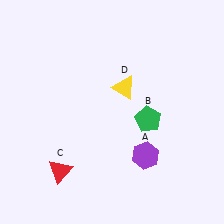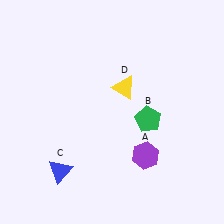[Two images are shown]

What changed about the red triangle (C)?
In Image 1, C is red. In Image 2, it changed to blue.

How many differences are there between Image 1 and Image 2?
There is 1 difference between the two images.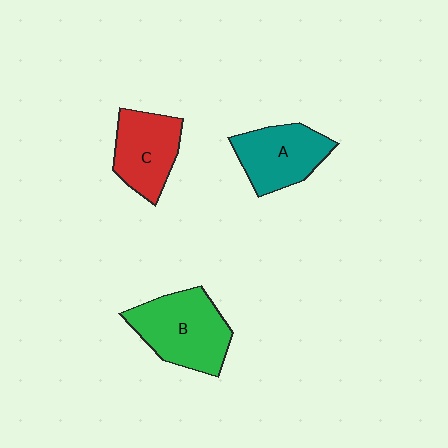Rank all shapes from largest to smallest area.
From largest to smallest: B (green), A (teal), C (red).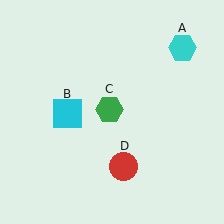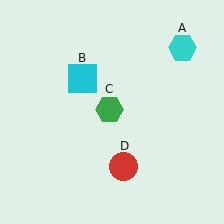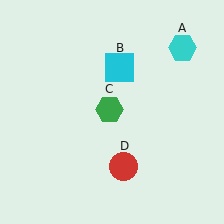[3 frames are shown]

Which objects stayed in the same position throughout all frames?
Cyan hexagon (object A) and green hexagon (object C) and red circle (object D) remained stationary.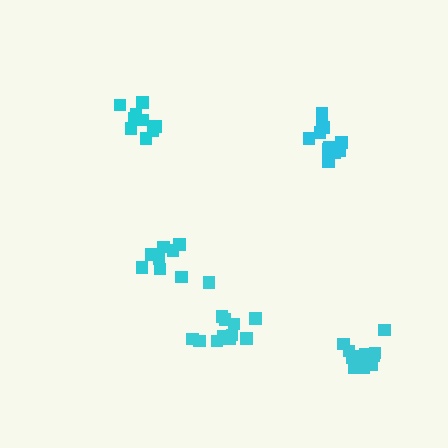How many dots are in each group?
Group 1: 12 dots, Group 2: 12 dots, Group 3: 9 dots, Group 4: 14 dots, Group 5: 9 dots (56 total).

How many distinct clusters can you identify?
There are 5 distinct clusters.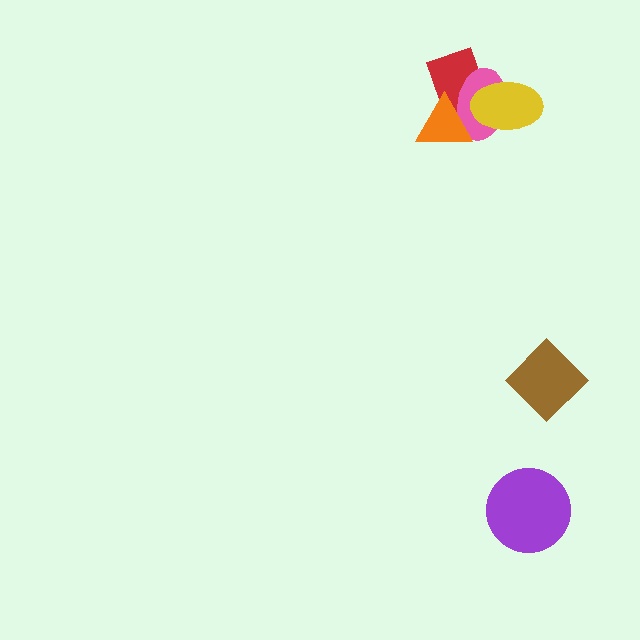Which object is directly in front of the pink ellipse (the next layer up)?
The orange triangle is directly in front of the pink ellipse.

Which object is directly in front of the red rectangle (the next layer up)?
The pink ellipse is directly in front of the red rectangle.